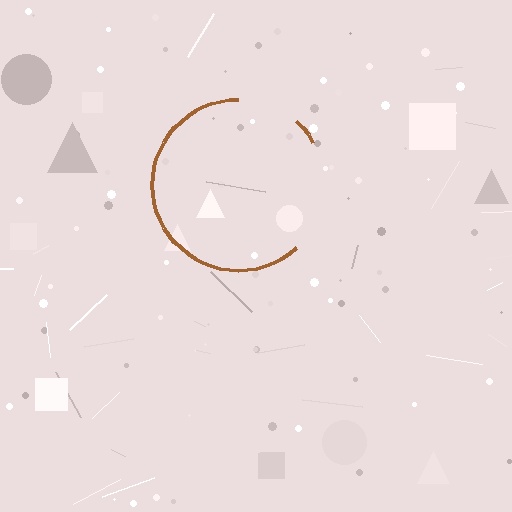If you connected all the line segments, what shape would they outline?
They would outline a circle.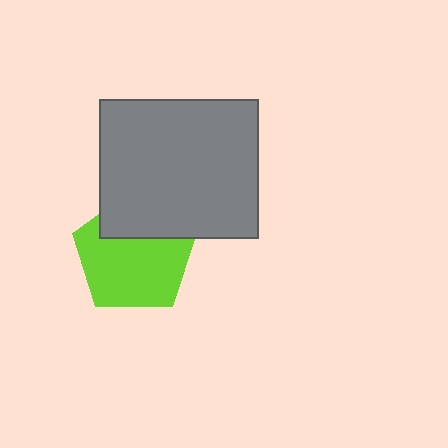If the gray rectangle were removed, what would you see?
You would see the complete lime pentagon.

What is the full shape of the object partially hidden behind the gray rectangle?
The partially hidden object is a lime pentagon.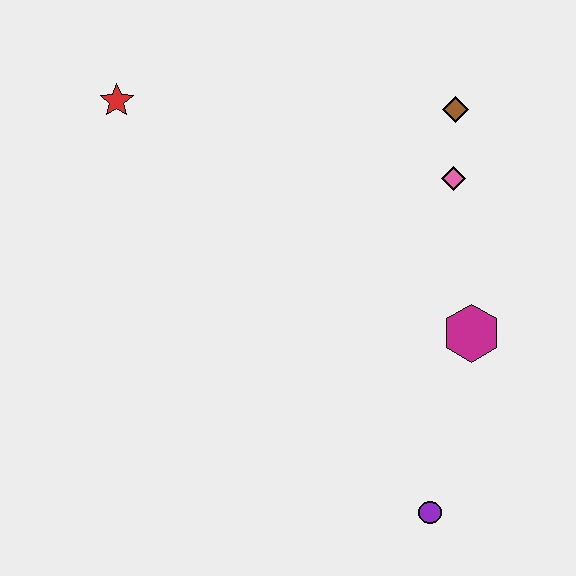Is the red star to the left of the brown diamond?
Yes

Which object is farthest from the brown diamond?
The purple circle is farthest from the brown diamond.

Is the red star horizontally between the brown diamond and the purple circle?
No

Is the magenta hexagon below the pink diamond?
Yes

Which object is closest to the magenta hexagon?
The pink diamond is closest to the magenta hexagon.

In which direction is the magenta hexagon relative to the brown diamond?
The magenta hexagon is below the brown diamond.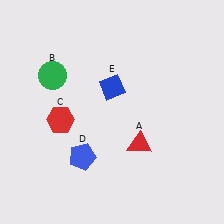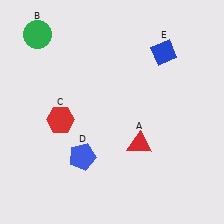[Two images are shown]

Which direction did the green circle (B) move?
The green circle (B) moved up.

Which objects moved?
The objects that moved are: the green circle (B), the blue diamond (E).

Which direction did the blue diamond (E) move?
The blue diamond (E) moved right.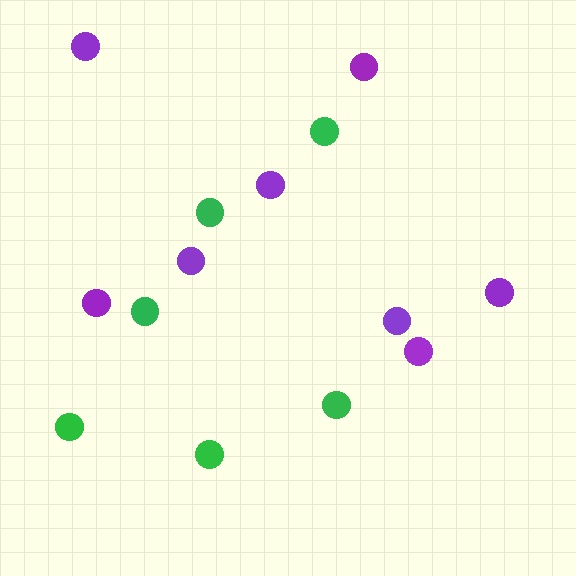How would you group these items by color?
There are 2 groups: one group of green circles (6) and one group of purple circles (8).